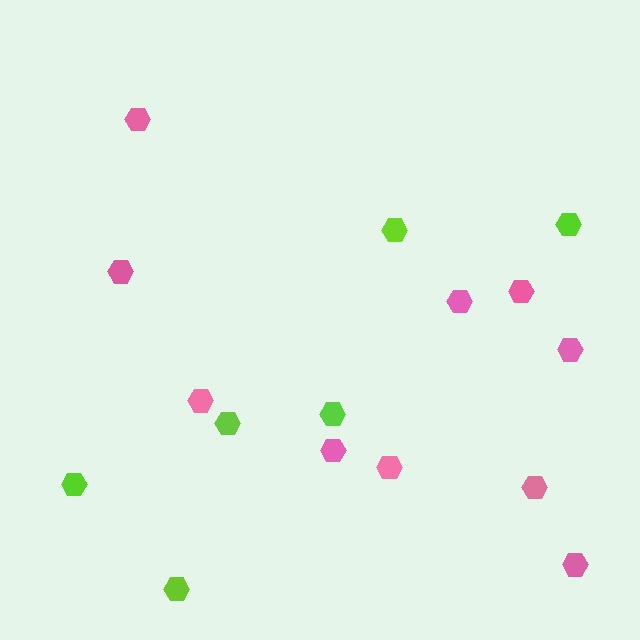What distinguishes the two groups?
There are 2 groups: one group of pink hexagons (10) and one group of lime hexagons (6).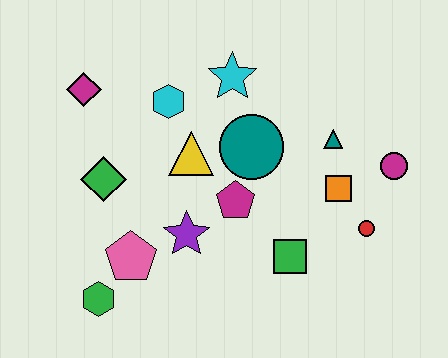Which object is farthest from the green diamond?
The magenta circle is farthest from the green diamond.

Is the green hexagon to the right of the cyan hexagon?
No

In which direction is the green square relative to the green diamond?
The green square is to the right of the green diamond.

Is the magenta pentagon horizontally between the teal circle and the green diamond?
Yes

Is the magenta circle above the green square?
Yes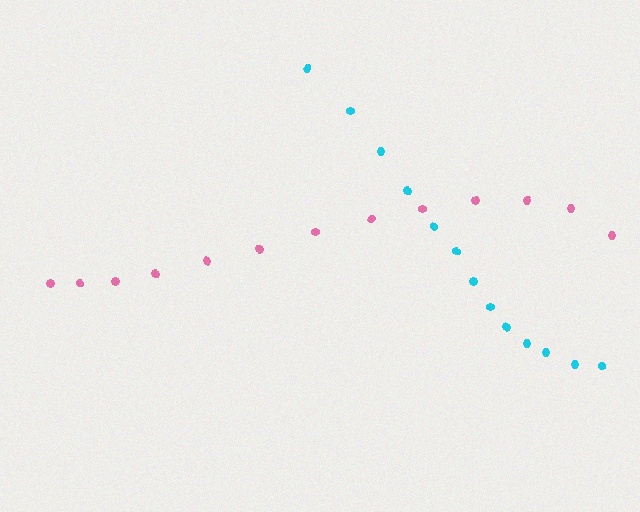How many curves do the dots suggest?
There are 2 distinct paths.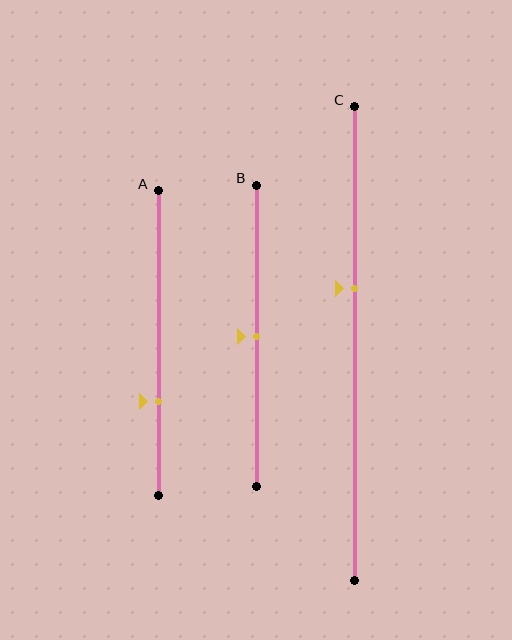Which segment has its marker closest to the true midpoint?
Segment B has its marker closest to the true midpoint.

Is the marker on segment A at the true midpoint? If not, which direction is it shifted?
No, the marker on segment A is shifted downward by about 19% of the segment length.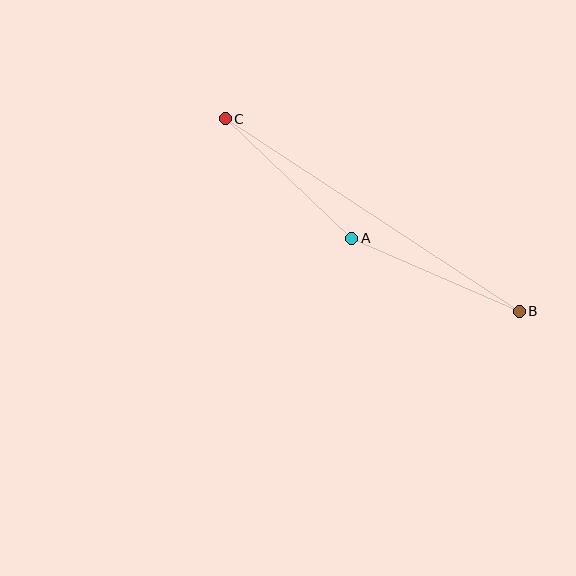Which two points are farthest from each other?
Points B and C are farthest from each other.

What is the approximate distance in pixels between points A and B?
The distance between A and B is approximately 183 pixels.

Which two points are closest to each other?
Points A and C are closest to each other.